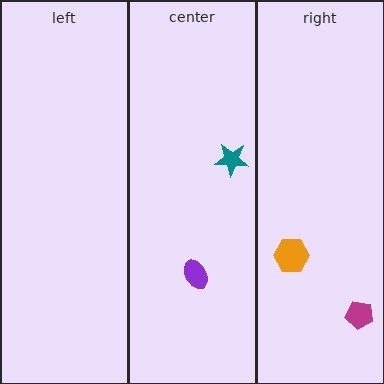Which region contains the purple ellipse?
The center region.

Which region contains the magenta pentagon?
The right region.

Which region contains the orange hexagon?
The right region.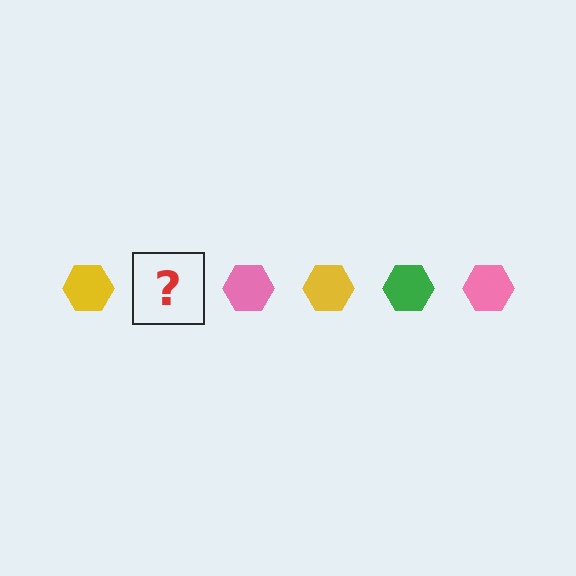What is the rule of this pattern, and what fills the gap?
The rule is that the pattern cycles through yellow, green, pink hexagons. The gap should be filled with a green hexagon.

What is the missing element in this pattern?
The missing element is a green hexagon.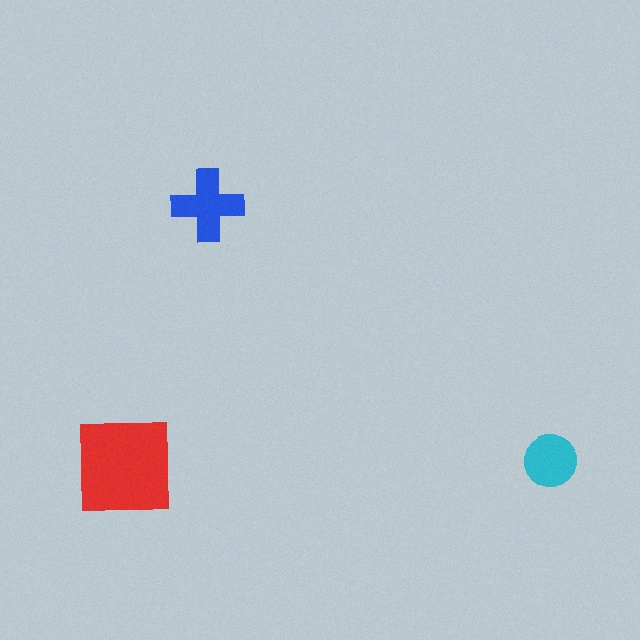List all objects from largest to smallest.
The red square, the blue cross, the cyan circle.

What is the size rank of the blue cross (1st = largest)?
2nd.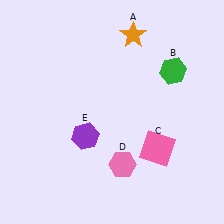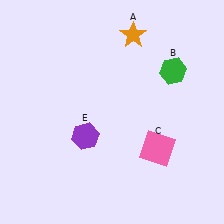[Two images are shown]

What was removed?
The pink hexagon (D) was removed in Image 2.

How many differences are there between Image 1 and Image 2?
There is 1 difference between the two images.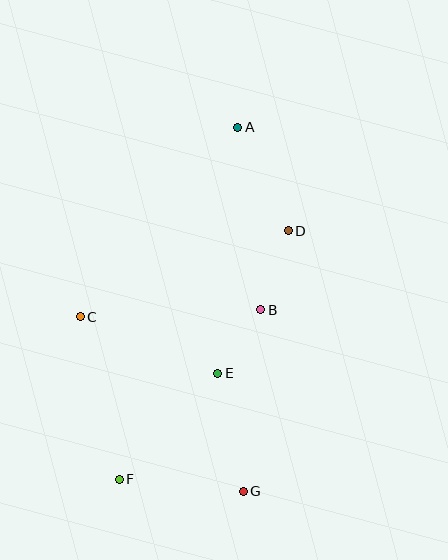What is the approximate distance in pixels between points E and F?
The distance between E and F is approximately 145 pixels.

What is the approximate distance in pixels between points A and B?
The distance between A and B is approximately 184 pixels.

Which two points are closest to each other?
Points B and E are closest to each other.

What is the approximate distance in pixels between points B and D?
The distance between B and D is approximately 84 pixels.